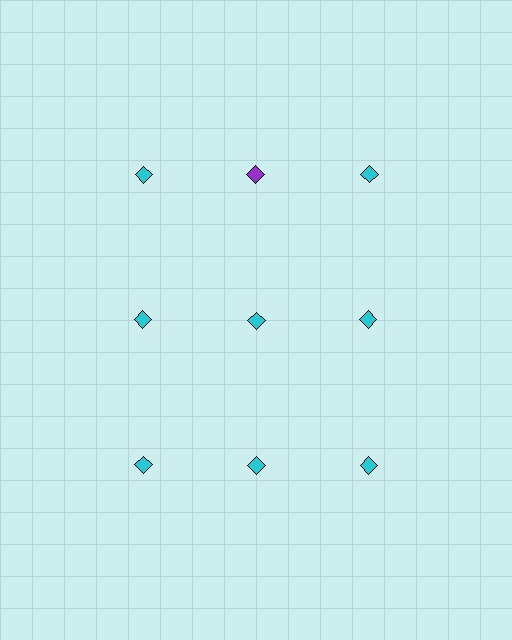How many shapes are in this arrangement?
There are 9 shapes arranged in a grid pattern.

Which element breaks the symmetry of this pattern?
The purple diamond in the top row, second from left column breaks the symmetry. All other shapes are cyan diamonds.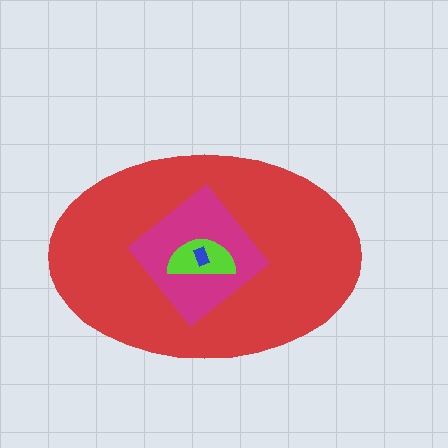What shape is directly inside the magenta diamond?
The lime semicircle.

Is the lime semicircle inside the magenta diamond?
Yes.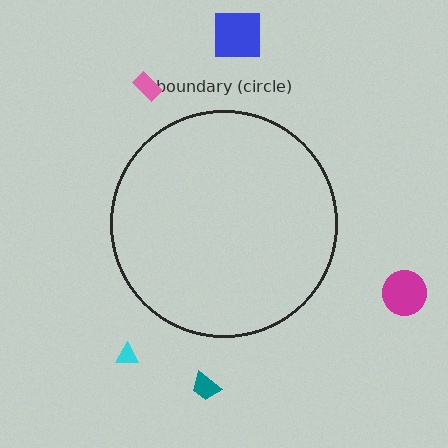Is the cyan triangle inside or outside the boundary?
Outside.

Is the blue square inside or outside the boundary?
Outside.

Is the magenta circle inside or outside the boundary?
Outside.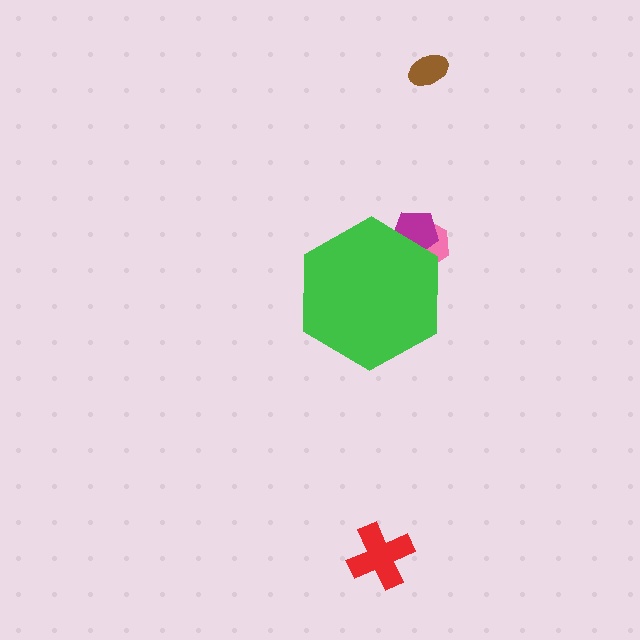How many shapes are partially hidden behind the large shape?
2 shapes are partially hidden.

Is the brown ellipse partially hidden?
No, the brown ellipse is fully visible.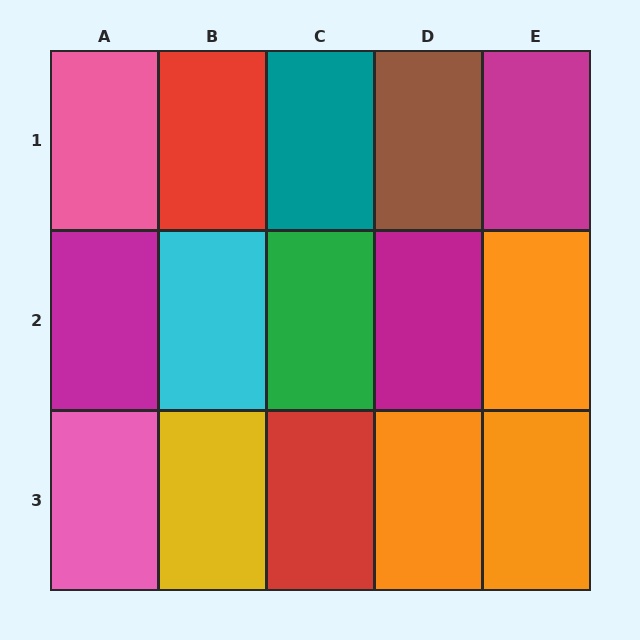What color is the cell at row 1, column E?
Magenta.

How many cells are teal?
1 cell is teal.